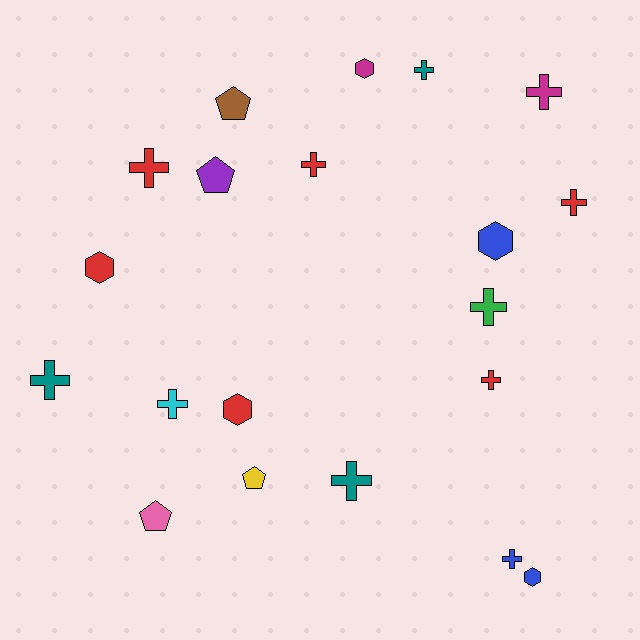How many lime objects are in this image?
There are no lime objects.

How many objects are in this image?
There are 20 objects.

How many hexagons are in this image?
There are 5 hexagons.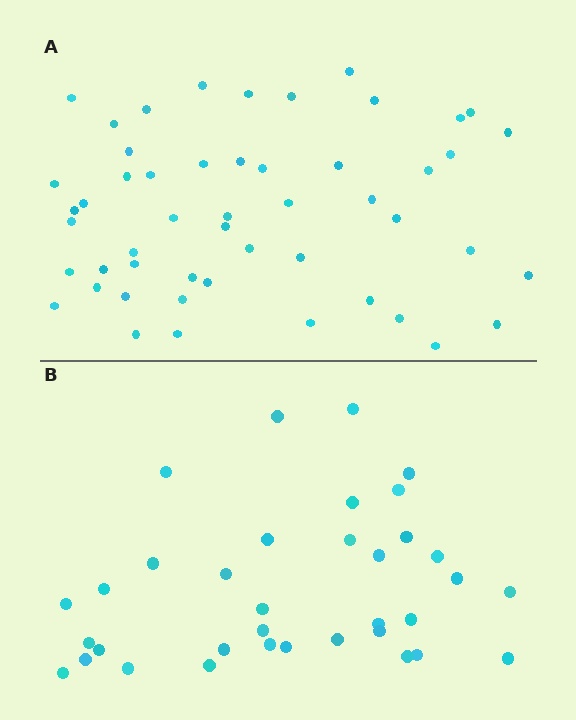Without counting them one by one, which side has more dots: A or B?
Region A (the top region) has more dots.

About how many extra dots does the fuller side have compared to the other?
Region A has approximately 15 more dots than region B.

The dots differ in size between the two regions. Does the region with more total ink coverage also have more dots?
No. Region B has more total ink coverage because its dots are larger, but region A actually contains more individual dots. Total area can be misleading — the number of items is what matters here.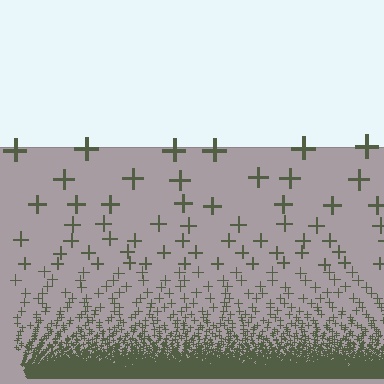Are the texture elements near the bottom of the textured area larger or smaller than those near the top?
Smaller. The gradient is inverted — elements near the bottom are smaller and denser.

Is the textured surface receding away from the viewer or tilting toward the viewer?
The surface appears to tilt toward the viewer. Texture elements get larger and sparser toward the top.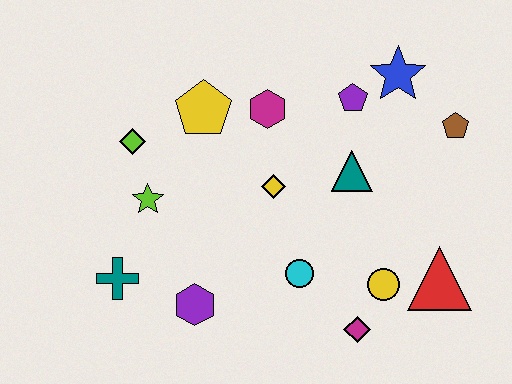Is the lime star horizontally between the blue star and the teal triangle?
No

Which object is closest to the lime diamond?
The lime star is closest to the lime diamond.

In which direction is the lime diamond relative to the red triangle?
The lime diamond is to the left of the red triangle.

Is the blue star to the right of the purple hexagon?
Yes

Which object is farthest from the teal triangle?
The teal cross is farthest from the teal triangle.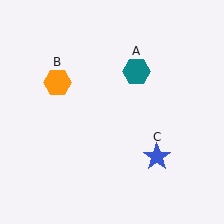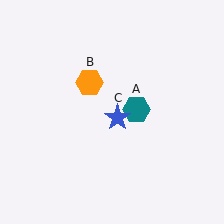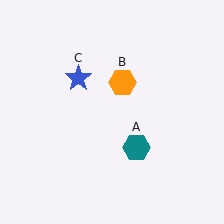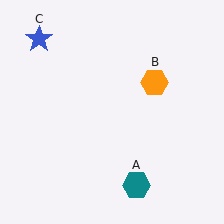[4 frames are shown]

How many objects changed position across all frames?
3 objects changed position: teal hexagon (object A), orange hexagon (object B), blue star (object C).